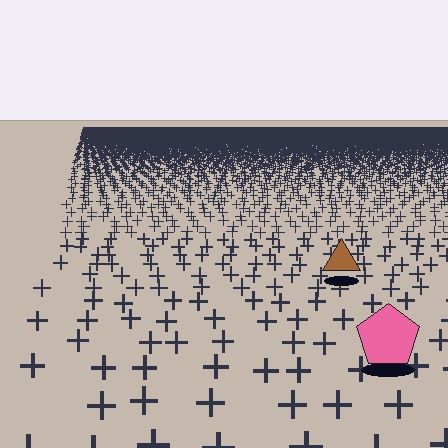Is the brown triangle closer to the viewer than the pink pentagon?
No. The pink pentagon is closer — you can tell from the texture gradient: the ground texture is coarser near it.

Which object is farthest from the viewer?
The brown triangle is farthest from the viewer. It appears smaller and the ground texture around it is denser.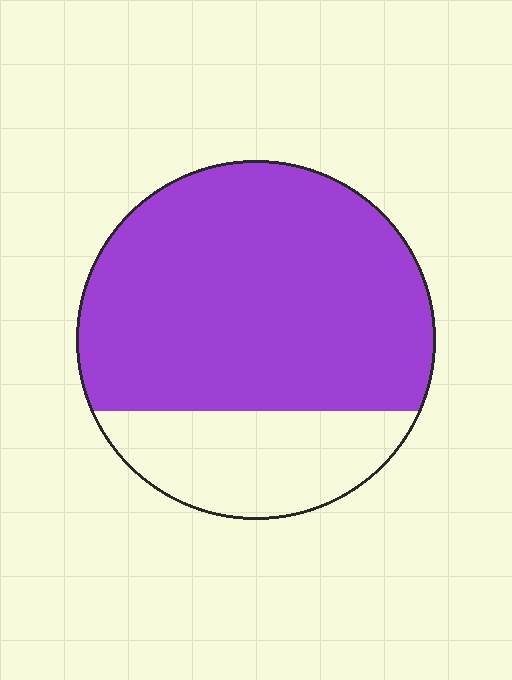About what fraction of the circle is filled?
About three quarters (3/4).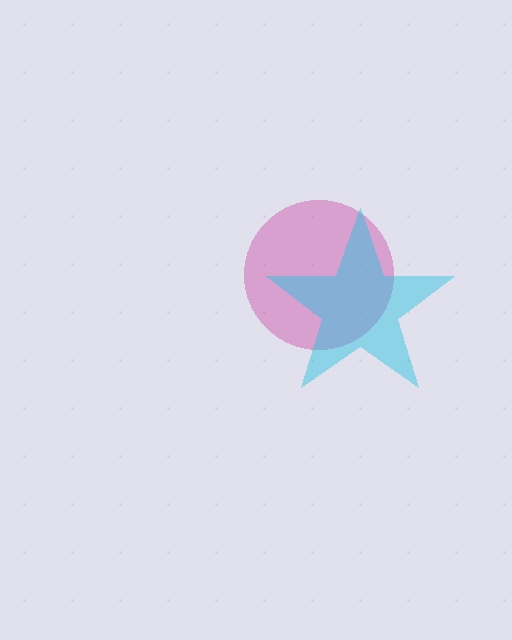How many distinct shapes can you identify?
There are 2 distinct shapes: a magenta circle, a cyan star.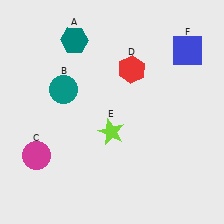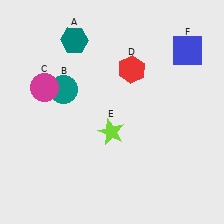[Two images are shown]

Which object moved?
The magenta circle (C) moved up.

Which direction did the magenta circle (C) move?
The magenta circle (C) moved up.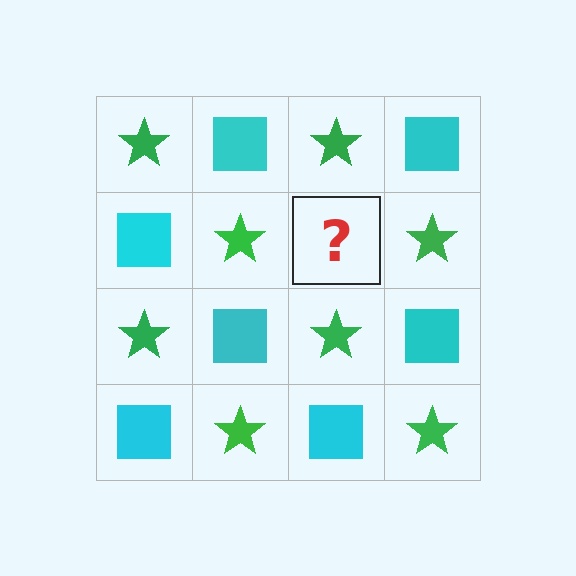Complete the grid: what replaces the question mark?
The question mark should be replaced with a cyan square.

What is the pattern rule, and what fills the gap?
The rule is that it alternates green star and cyan square in a checkerboard pattern. The gap should be filled with a cyan square.